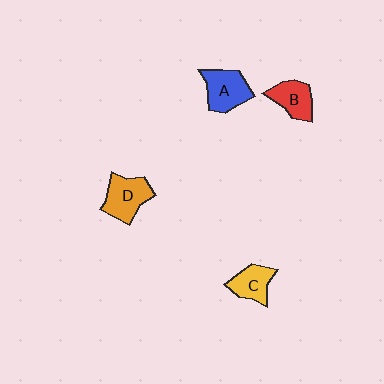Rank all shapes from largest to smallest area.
From largest to smallest: D (orange), A (blue), B (red), C (yellow).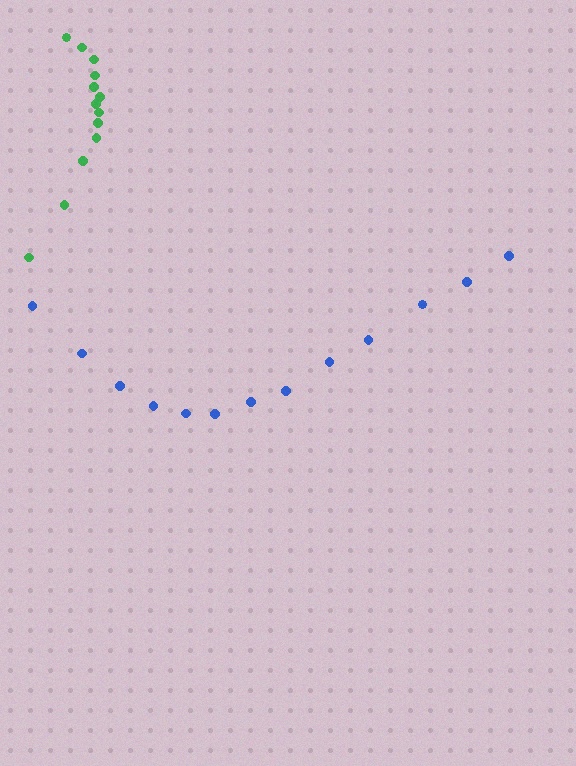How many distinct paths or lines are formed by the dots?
There are 2 distinct paths.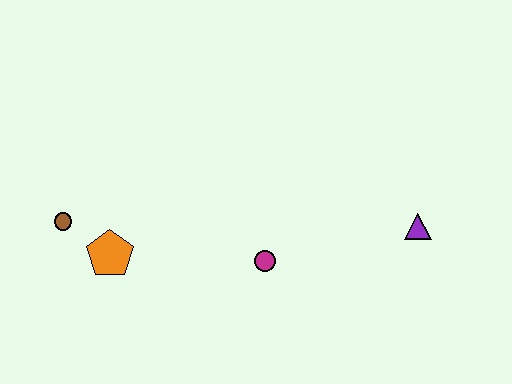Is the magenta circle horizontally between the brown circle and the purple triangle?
Yes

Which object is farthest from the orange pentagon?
The purple triangle is farthest from the orange pentagon.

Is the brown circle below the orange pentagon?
No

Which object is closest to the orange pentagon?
The brown circle is closest to the orange pentagon.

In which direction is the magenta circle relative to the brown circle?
The magenta circle is to the right of the brown circle.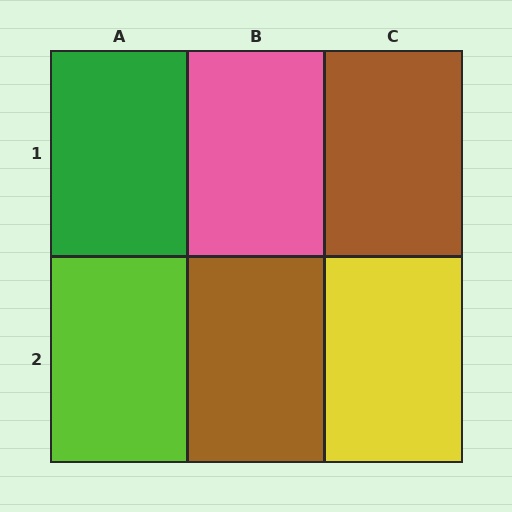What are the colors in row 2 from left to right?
Lime, brown, yellow.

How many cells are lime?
1 cell is lime.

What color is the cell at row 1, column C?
Brown.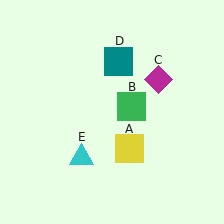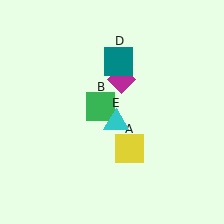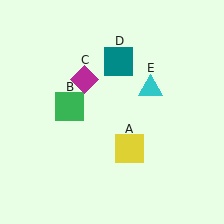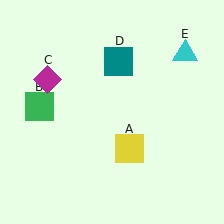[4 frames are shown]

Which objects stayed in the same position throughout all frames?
Yellow square (object A) and teal square (object D) remained stationary.